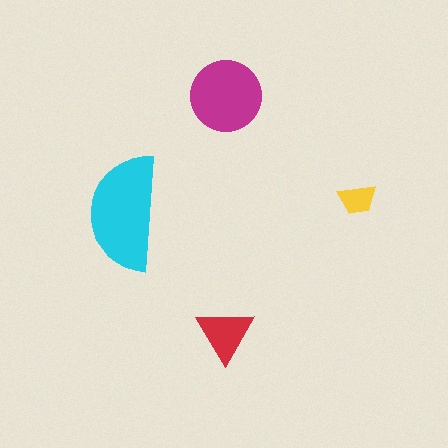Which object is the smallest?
The yellow trapezoid.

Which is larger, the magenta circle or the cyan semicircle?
The cyan semicircle.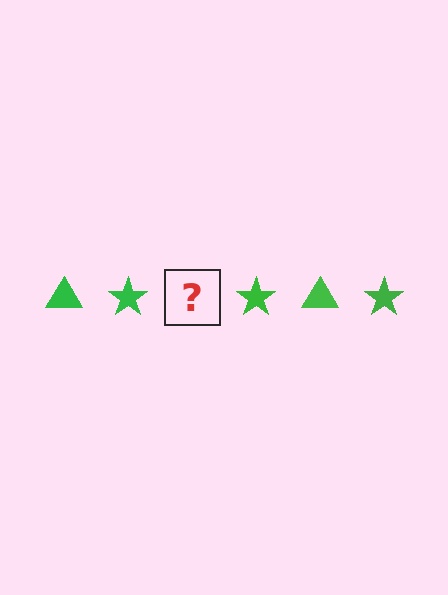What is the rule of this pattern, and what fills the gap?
The rule is that the pattern cycles through triangle, star shapes in green. The gap should be filled with a green triangle.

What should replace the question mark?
The question mark should be replaced with a green triangle.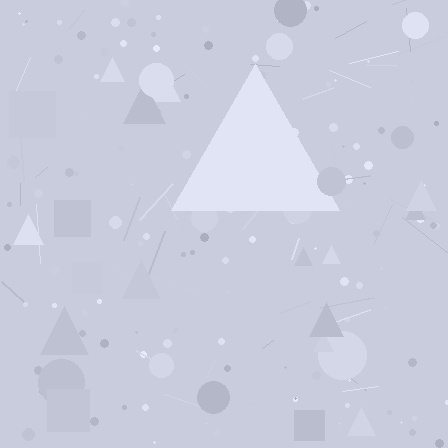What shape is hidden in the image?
A triangle is hidden in the image.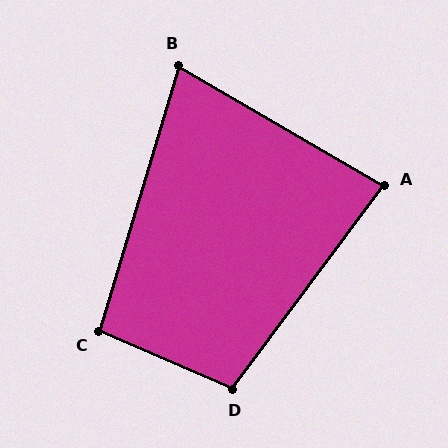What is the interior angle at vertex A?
Approximately 83 degrees (acute).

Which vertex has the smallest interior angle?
B, at approximately 76 degrees.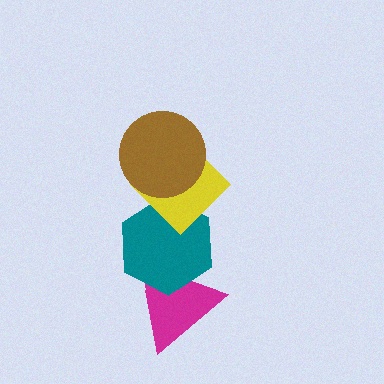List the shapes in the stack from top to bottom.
From top to bottom: the brown circle, the yellow diamond, the teal hexagon, the magenta triangle.